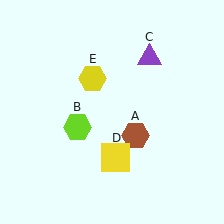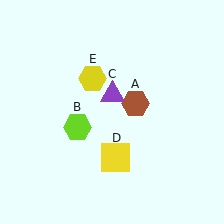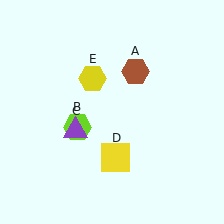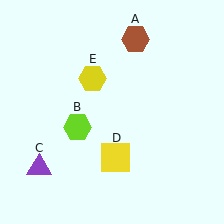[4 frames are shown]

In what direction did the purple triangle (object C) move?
The purple triangle (object C) moved down and to the left.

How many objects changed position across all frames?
2 objects changed position: brown hexagon (object A), purple triangle (object C).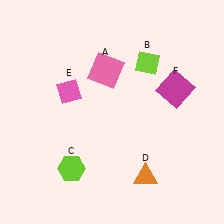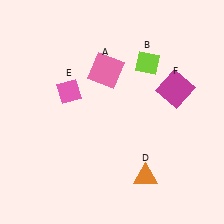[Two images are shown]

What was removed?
The lime hexagon (C) was removed in Image 2.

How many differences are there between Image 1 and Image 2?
There is 1 difference between the two images.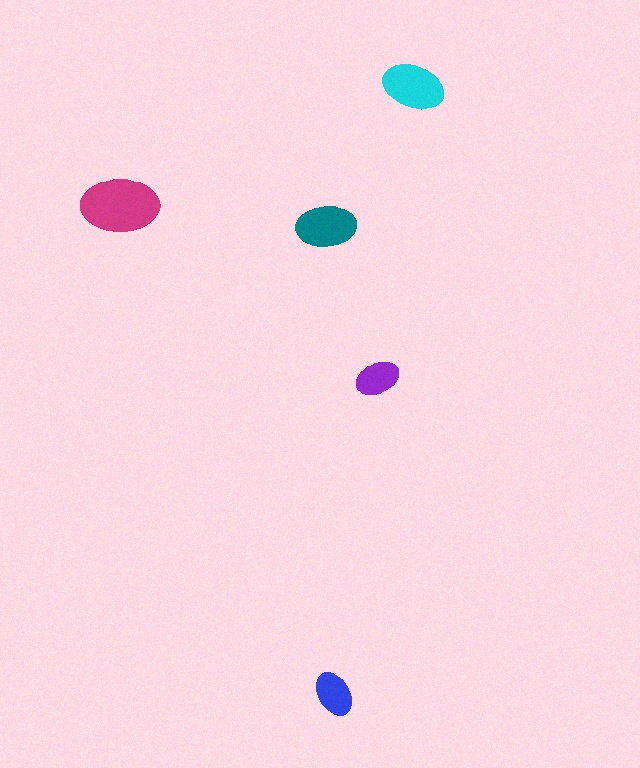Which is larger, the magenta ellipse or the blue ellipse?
The magenta one.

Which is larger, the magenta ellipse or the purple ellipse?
The magenta one.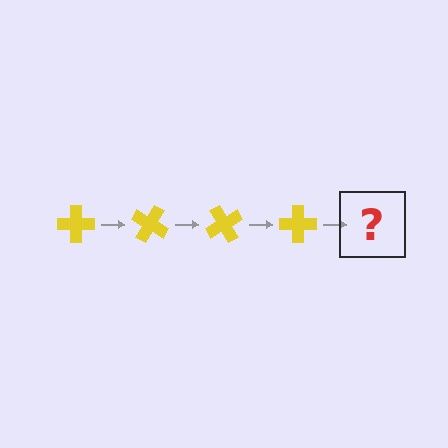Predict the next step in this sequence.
The next step is a yellow cross rotated 120 degrees.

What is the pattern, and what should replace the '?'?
The pattern is that the cross rotates 30 degrees each step. The '?' should be a yellow cross rotated 120 degrees.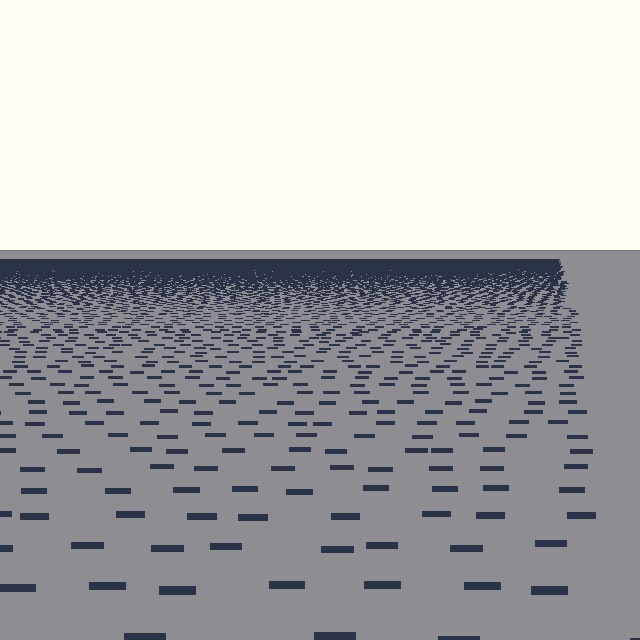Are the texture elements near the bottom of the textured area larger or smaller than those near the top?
Larger. Near the bottom, elements are closer to the viewer and appear at a bigger on-screen size.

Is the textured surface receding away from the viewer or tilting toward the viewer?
The surface is receding away from the viewer. Texture elements get smaller and denser toward the top.